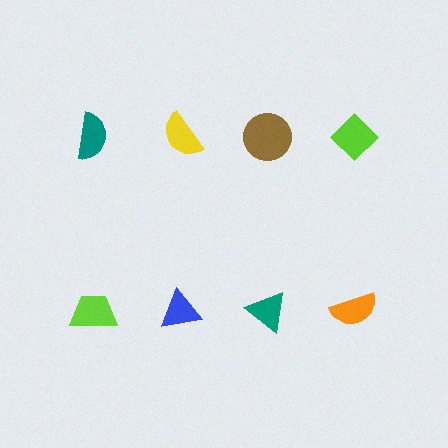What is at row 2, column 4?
An orange semicircle.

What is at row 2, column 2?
A blue triangle.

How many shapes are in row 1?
4 shapes.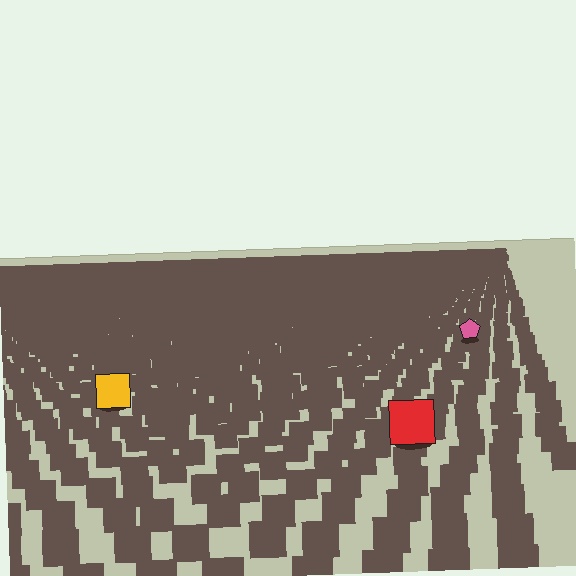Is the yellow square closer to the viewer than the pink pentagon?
Yes. The yellow square is closer — you can tell from the texture gradient: the ground texture is coarser near it.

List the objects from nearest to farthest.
From nearest to farthest: the red square, the yellow square, the pink pentagon.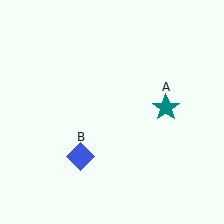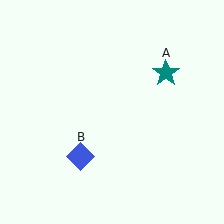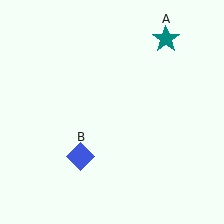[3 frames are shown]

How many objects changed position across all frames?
1 object changed position: teal star (object A).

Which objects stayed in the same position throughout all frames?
Blue diamond (object B) remained stationary.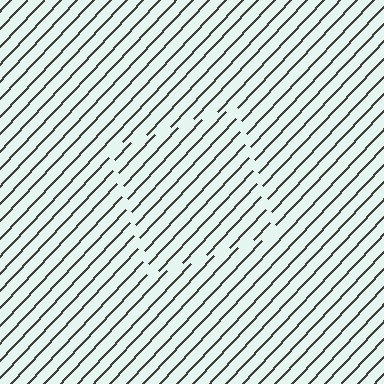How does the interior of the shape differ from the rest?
The interior of the shape contains the same grating, shifted by half a period — the contour is defined by the phase discontinuity where line-ends from the inner and outer gratings abut.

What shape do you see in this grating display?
An illusory square. The interior of the shape contains the same grating, shifted by half a period — the contour is defined by the phase discontinuity where line-ends from the inner and outer gratings abut.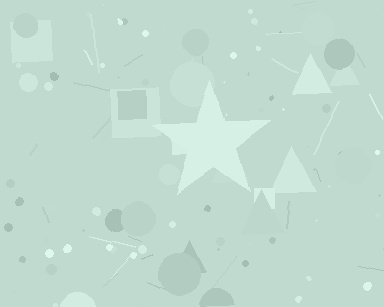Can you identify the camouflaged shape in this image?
The camouflaged shape is a star.